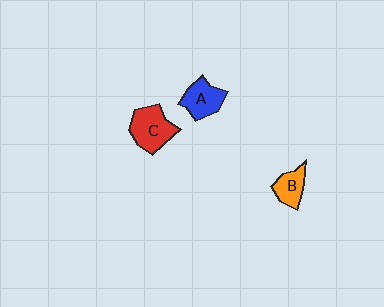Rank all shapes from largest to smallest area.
From largest to smallest: C (red), A (blue), B (orange).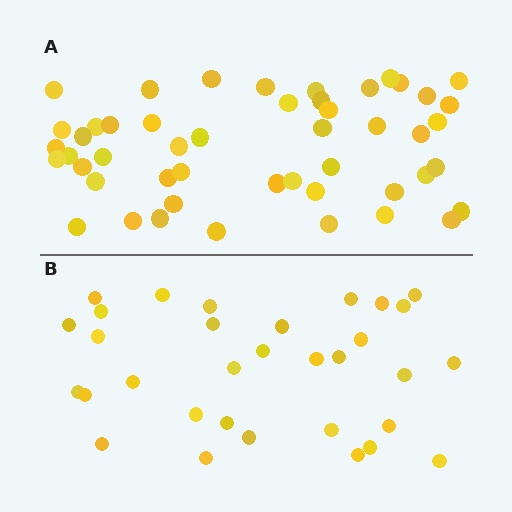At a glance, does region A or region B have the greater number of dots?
Region A (the top region) has more dots.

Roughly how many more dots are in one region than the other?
Region A has approximately 15 more dots than region B.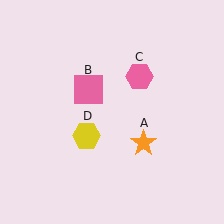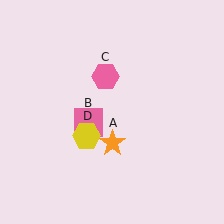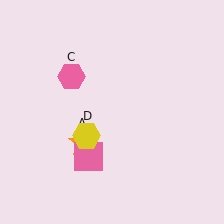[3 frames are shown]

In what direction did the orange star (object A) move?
The orange star (object A) moved left.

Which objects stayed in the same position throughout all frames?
Yellow hexagon (object D) remained stationary.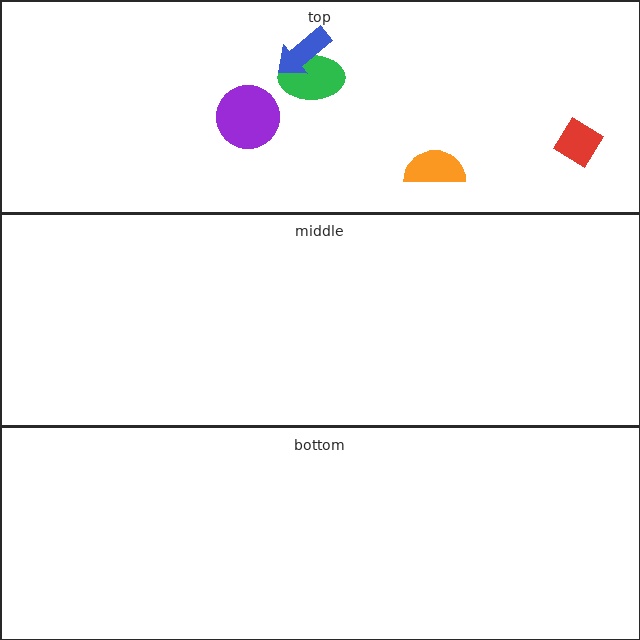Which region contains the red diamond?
The top region.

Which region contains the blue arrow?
The top region.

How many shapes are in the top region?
5.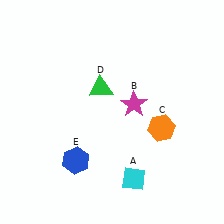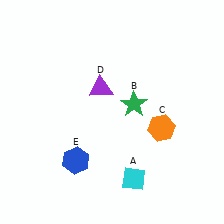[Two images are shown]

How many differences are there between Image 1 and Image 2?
There are 2 differences between the two images.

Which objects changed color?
B changed from magenta to green. D changed from green to purple.